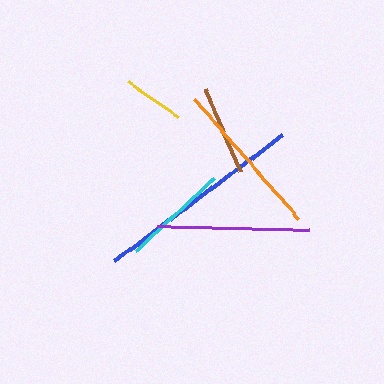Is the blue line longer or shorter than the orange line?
The blue line is longer than the orange line.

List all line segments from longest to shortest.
From longest to shortest: blue, orange, purple, cyan, brown, yellow.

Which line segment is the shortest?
The yellow line is the shortest at approximately 61 pixels.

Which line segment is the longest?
The blue line is the longest at approximately 209 pixels.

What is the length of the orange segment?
The orange segment is approximately 159 pixels long.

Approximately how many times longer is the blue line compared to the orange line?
The blue line is approximately 1.3 times the length of the orange line.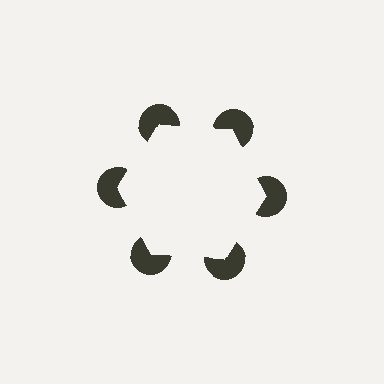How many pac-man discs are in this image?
There are 6 — one at each vertex of the illusory hexagon.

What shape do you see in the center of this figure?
An illusory hexagon — its edges are inferred from the aligned wedge cuts in the pac-man discs, not physically drawn.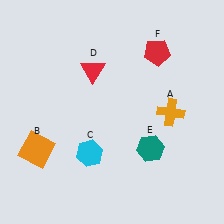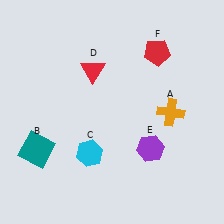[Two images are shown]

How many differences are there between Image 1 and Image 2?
There are 2 differences between the two images.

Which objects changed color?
B changed from orange to teal. E changed from teal to purple.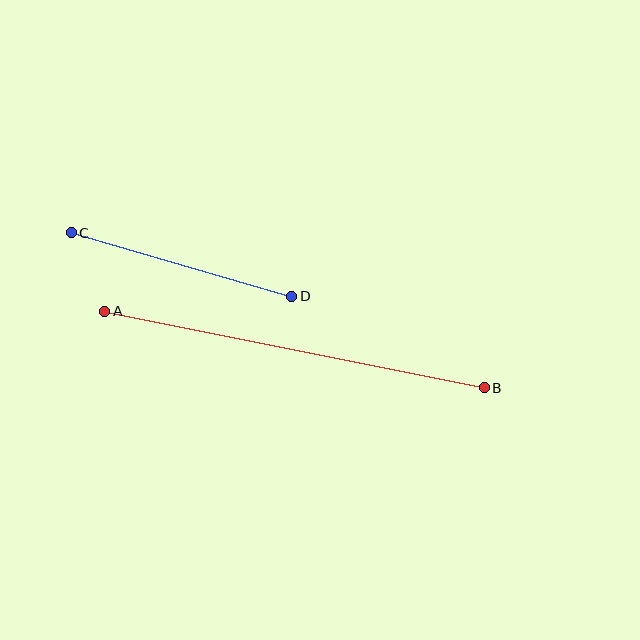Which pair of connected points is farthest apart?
Points A and B are farthest apart.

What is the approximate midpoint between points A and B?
The midpoint is at approximately (294, 350) pixels.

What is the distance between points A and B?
The distance is approximately 387 pixels.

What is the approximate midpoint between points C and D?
The midpoint is at approximately (181, 265) pixels.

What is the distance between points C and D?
The distance is approximately 229 pixels.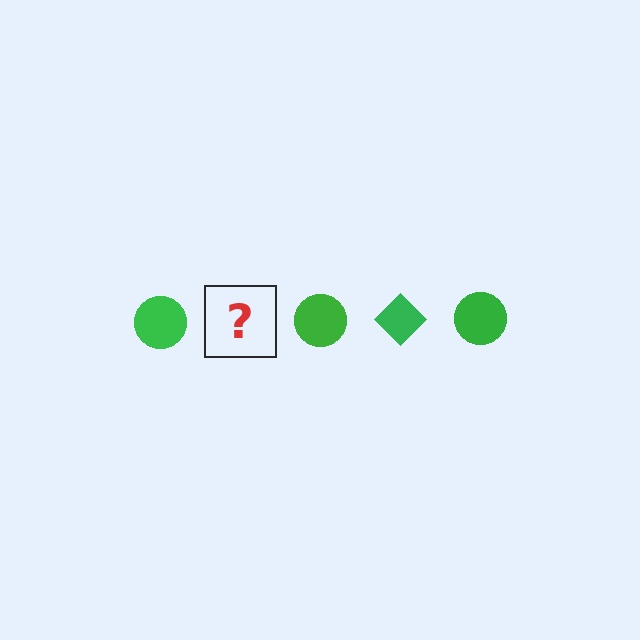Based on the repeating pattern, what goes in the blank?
The blank should be a green diamond.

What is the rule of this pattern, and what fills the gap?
The rule is that the pattern cycles through circle, diamond shapes in green. The gap should be filled with a green diamond.